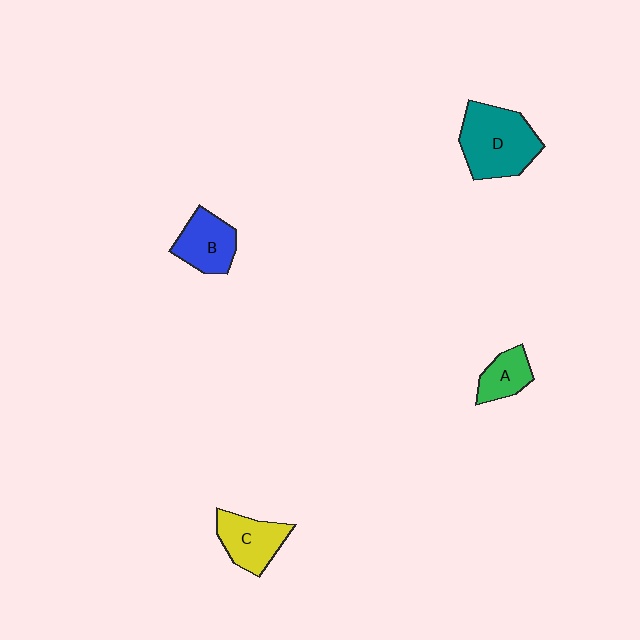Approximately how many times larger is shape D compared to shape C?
Approximately 1.5 times.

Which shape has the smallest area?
Shape A (green).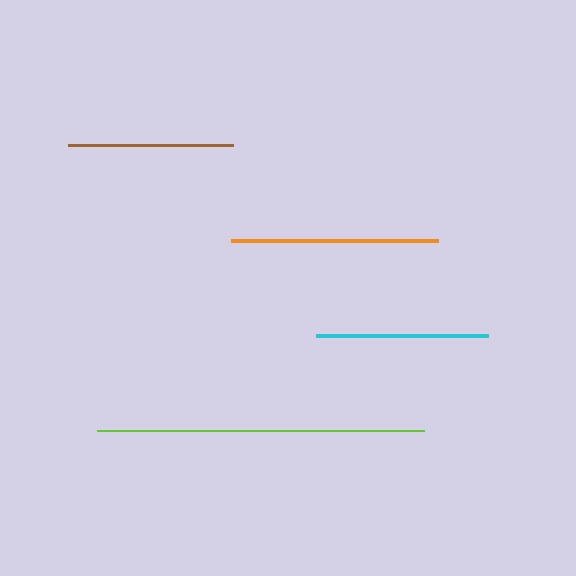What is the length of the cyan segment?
The cyan segment is approximately 172 pixels long.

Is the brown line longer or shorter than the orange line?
The orange line is longer than the brown line.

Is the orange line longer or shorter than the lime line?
The lime line is longer than the orange line.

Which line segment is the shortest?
The brown line is the shortest at approximately 164 pixels.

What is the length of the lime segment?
The lime segment is approximately 327 pixels long.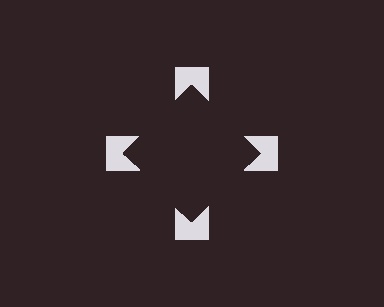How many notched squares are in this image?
There are 4 — one at each vertex of the illusory square.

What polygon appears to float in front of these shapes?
An illusory square — its edges are inferred from the aligned wedge cuts in the notched squares, not physically drawn.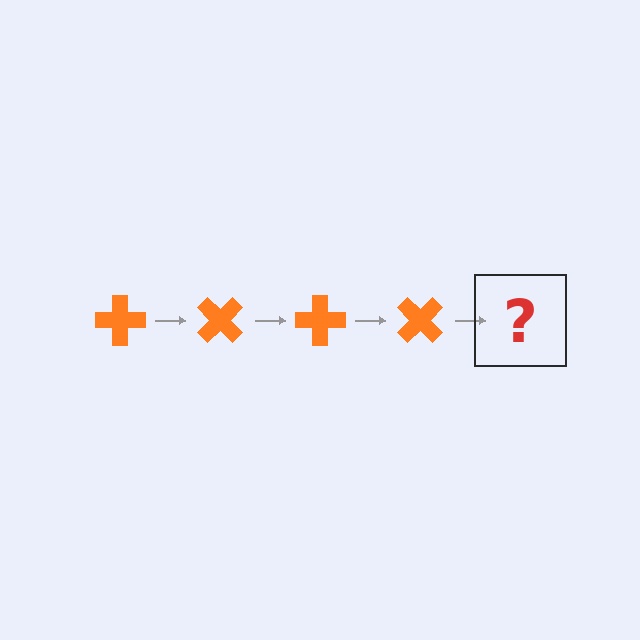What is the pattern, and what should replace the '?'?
The pattern is that the cross rotates 45 degrees each step. The '?' should be an orange cross rotated 180 degrees.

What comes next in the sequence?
The next element should be an orange cross rotated 180 degrees.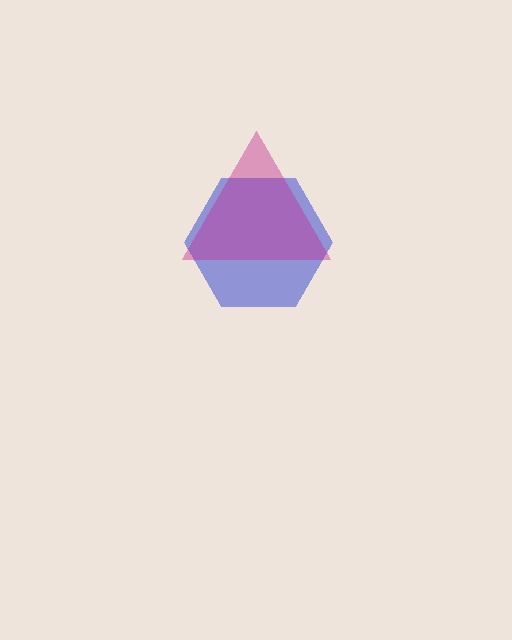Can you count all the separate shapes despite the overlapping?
Yes, there are 2 separate shapes.